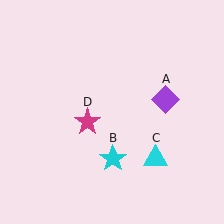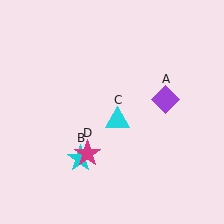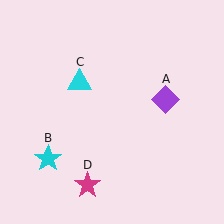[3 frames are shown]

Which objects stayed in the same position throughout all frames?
Purple diamond (object A) remained stationary.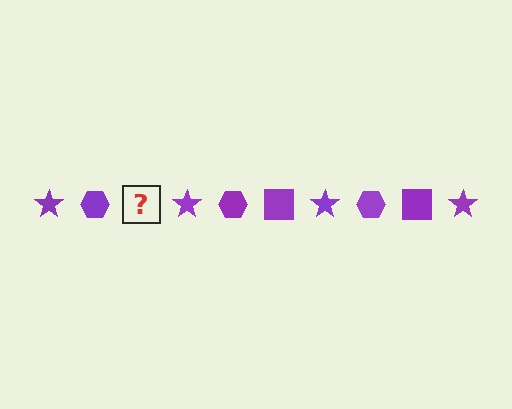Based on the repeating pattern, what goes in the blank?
The blank should be a purple square.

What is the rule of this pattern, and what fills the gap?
The rule is that the pattern cycles through star, hexagon, square shapes in purple. The gap should be filled with a purple square.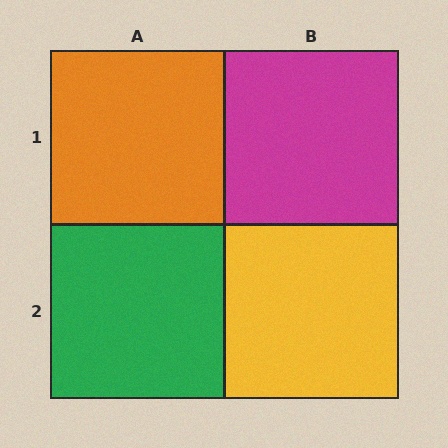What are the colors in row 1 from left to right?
Orange, magenta.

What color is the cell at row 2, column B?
Yellow.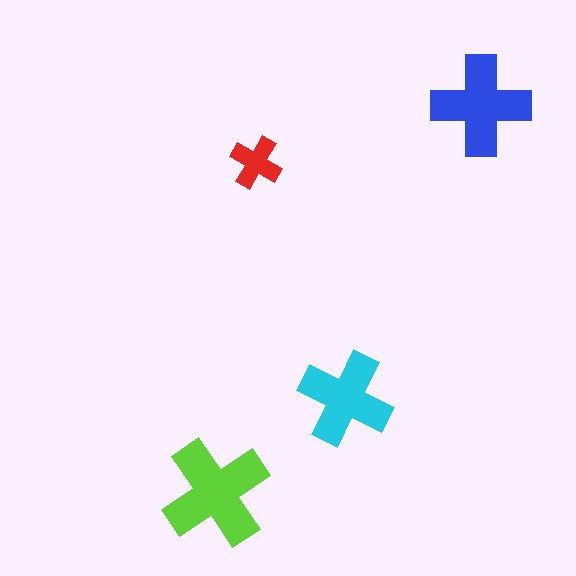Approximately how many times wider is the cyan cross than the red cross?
About 2 times wider.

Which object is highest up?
The blue cross is topmost.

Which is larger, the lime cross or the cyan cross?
The lime one.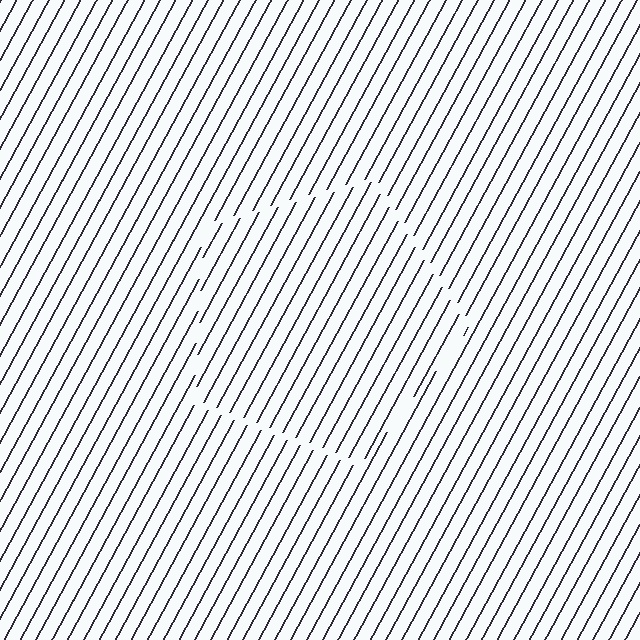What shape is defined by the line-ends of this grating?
An illusory pentagon. The interior of the shape contains the same grating, shifted by half a period — the contour is defined by the phase discontinuity where line-ends from the inner and outer gratings abut.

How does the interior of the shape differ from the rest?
The interior of the shape contains the same grating, shifted by half a period — the contour is defined by the phase discontinuity where line-ends from the inner and outer gratings abut.